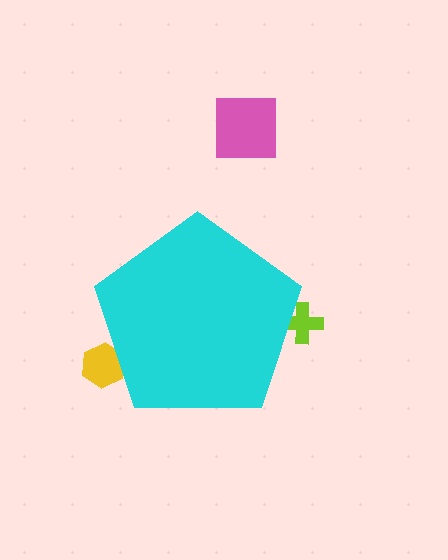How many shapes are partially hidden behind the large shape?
2 shapes are partially hidden.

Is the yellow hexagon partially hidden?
Yes, the yellow hexagon is partially hidden behind the cyan pentagon.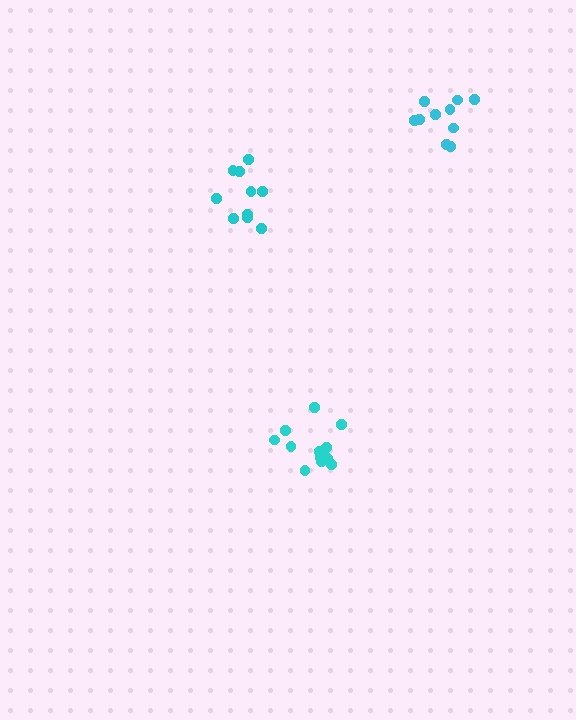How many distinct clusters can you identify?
There are 3 distinct clusters.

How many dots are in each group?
Group 1: 10 dots, Group 2: 10 dots, Group 3: 13 dots (33 total).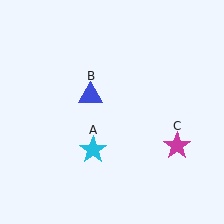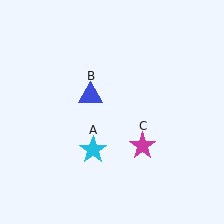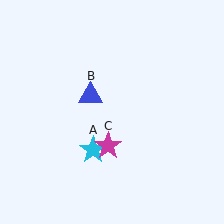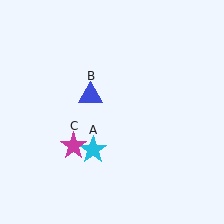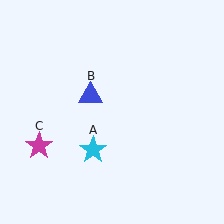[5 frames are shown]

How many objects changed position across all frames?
1 object changed position: magenta star (object C).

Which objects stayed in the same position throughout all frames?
Cyan star (object A) and blue triangle (object B) remained stationary.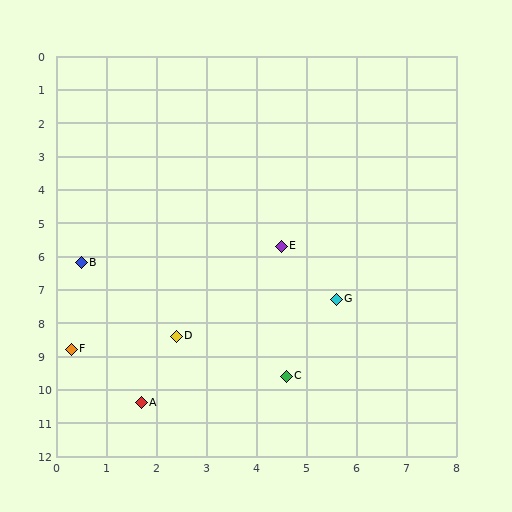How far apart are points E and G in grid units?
Points E and G are about 1.9 grid units apart.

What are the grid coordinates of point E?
Point E is at approximately (4.5, 5.7).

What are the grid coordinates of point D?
Point D is at approximately (2.4, 8.4).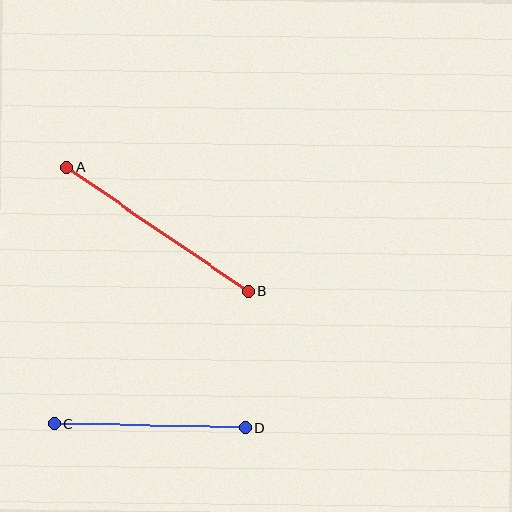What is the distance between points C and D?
The distance is approximately 191 pixels.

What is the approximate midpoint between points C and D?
The midpoint is at approximately (150, 426) pixels.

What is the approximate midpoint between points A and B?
The midpoint is at approximately (157, 229) pixels.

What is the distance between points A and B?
The distance is approximately 219 pixels.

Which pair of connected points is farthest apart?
Points A and B are farthest apart.